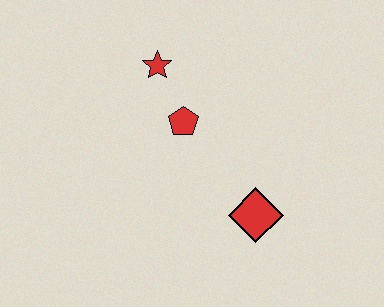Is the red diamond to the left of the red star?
No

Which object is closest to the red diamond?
The red pentagon is closest to the red diamond.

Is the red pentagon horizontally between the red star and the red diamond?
Yes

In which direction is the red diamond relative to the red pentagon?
The red diamond is below the red pentagon.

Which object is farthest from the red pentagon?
The red diamond is farthest from the red pentagon.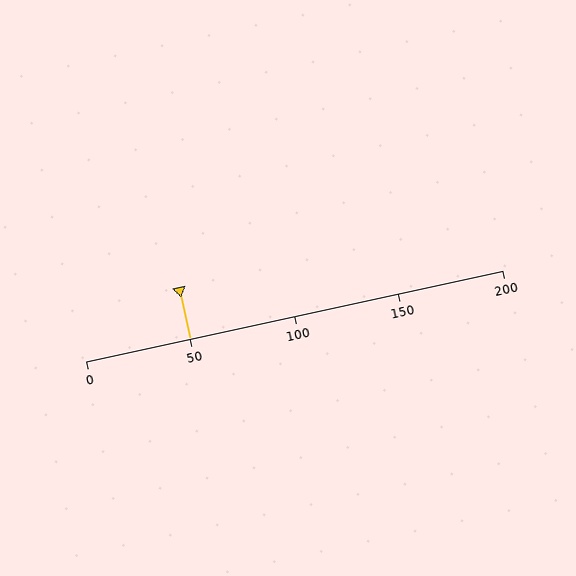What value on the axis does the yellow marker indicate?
The marker indicates approximately 50.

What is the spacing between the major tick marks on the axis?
The major ticks are spaced 50 apart.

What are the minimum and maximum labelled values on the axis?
The axis runs from 0 to 200.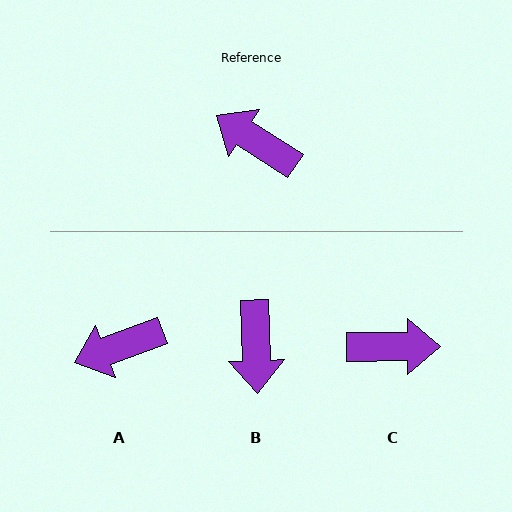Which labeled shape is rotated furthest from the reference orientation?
C, about 147 degrees away.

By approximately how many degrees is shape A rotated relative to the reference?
Approximately 53 degrees counter-clockwise.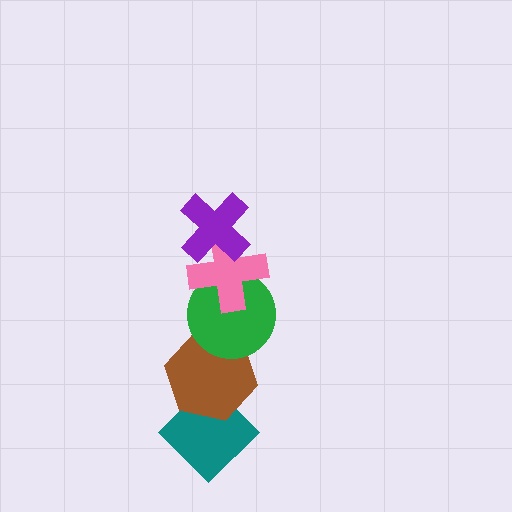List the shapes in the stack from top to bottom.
From top to bottom: the purple cross, the pink cross, the green circle, the brown hexagon, the teal diamond.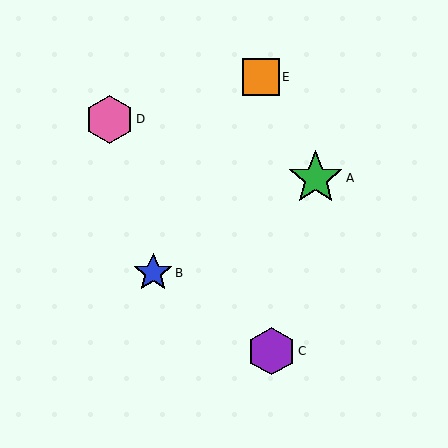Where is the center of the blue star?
The center of the blue star is at (153, 273).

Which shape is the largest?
The green star (labeled A) is the largest.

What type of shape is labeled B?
Shape B is a blue star.